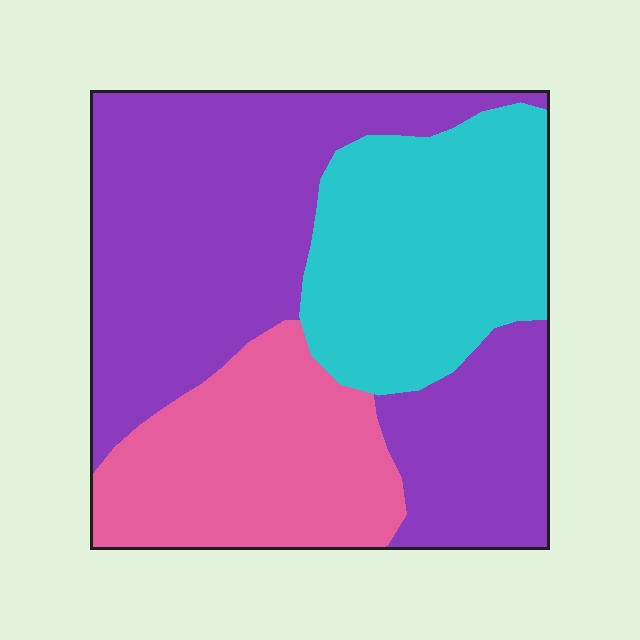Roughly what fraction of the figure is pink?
Pink covers around 25% of the figure.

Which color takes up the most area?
Purple, at roughly 50%.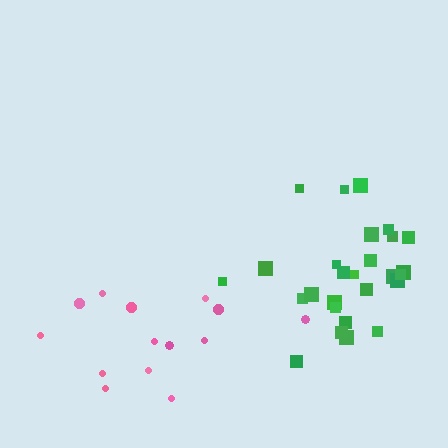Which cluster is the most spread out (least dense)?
Pink.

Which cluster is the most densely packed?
Green.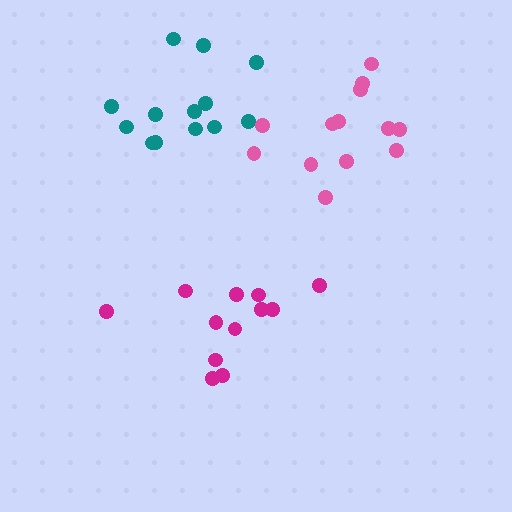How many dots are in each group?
Group 1: 12 dots, Group 2: 13 dots, Group 3: 13 dots (38 total).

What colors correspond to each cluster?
The clusters are colored: magenta, teal, pink.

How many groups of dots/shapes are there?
There are 3 groups.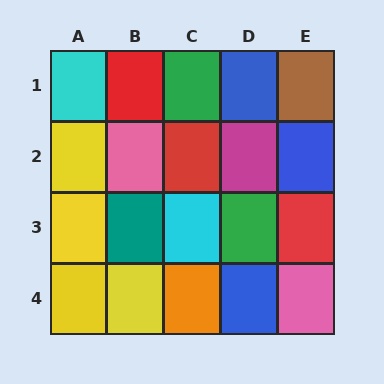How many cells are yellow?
4 cells are yellow.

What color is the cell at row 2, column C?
Red.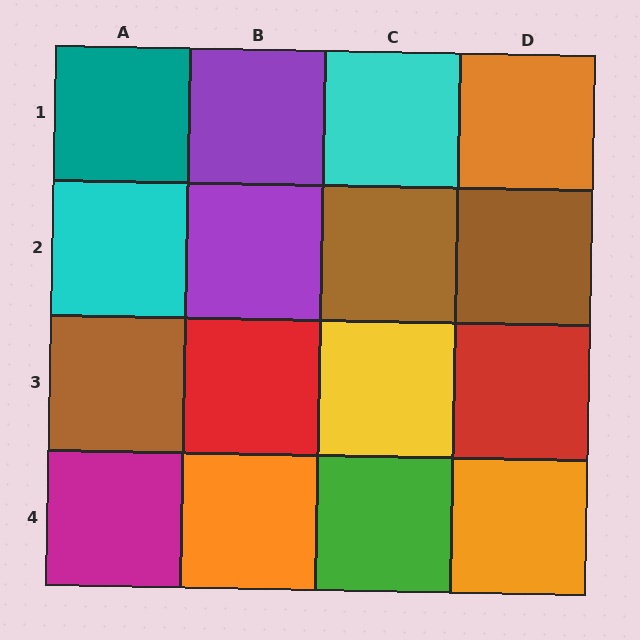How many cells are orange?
3 cells are orange.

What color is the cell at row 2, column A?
Cyan.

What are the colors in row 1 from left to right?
Teal, purple, cyan, orange.